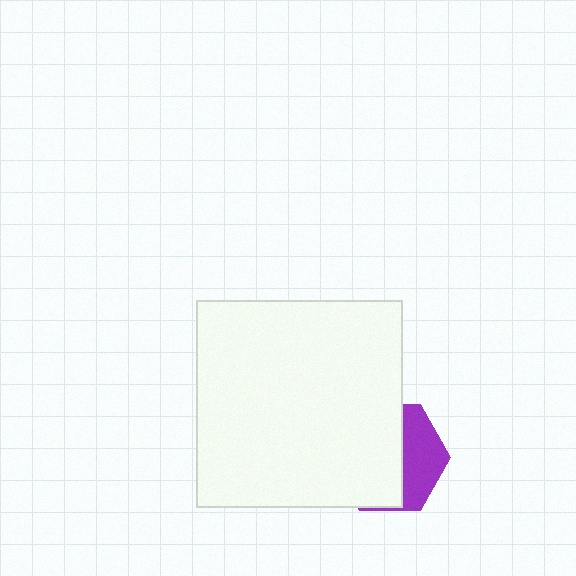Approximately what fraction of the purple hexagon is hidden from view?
Roughly 63% of the purple hexagon is hidden behind the white square.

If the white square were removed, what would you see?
You would see the complete purple hexagon.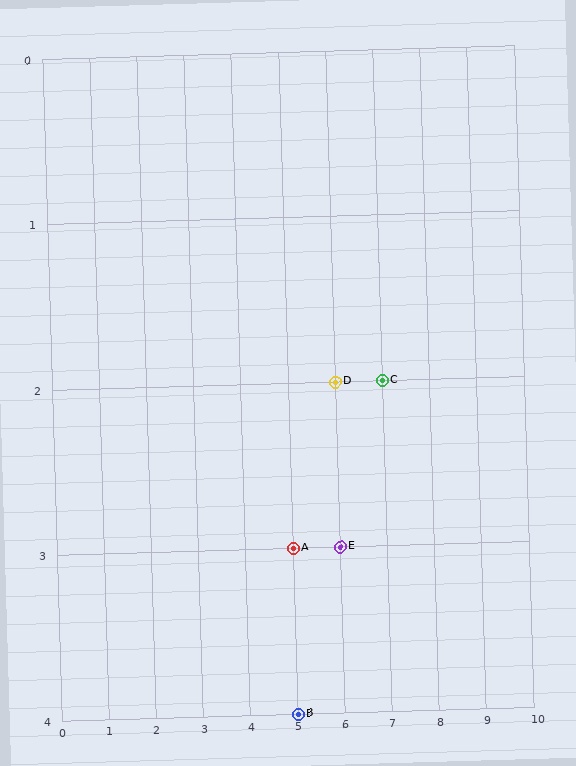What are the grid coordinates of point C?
Point C is at grid coordinates (7, 2).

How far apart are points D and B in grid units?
Points D and B are 1 column and 2 rows apart (about 2.2 grid units diagonally).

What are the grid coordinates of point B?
Point B is at grid coordinates (5, 4).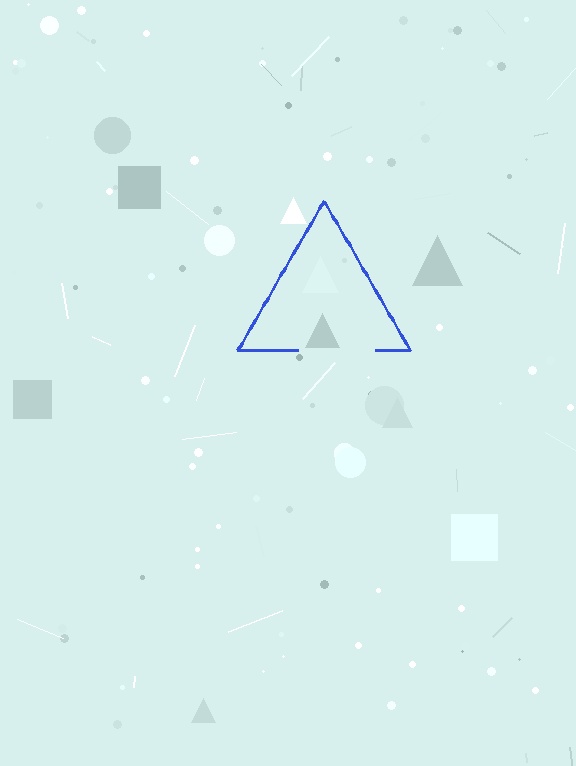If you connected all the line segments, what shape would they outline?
They would outline a triangle.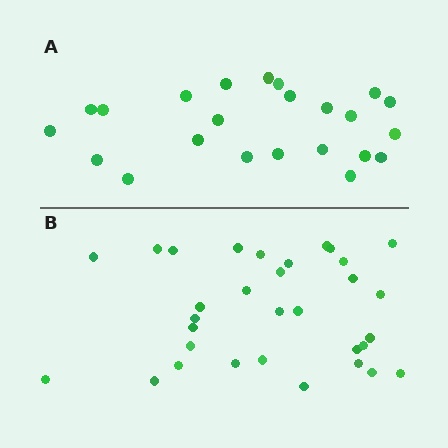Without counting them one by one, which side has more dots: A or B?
Region B (the bottom region) has more dots.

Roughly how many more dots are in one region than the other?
Region B has roughly 8 or so more dots than region A.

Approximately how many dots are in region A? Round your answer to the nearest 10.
About 20 dots. (The exact count is 23, which rounds to 20.)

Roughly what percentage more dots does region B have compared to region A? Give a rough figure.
About 40% more.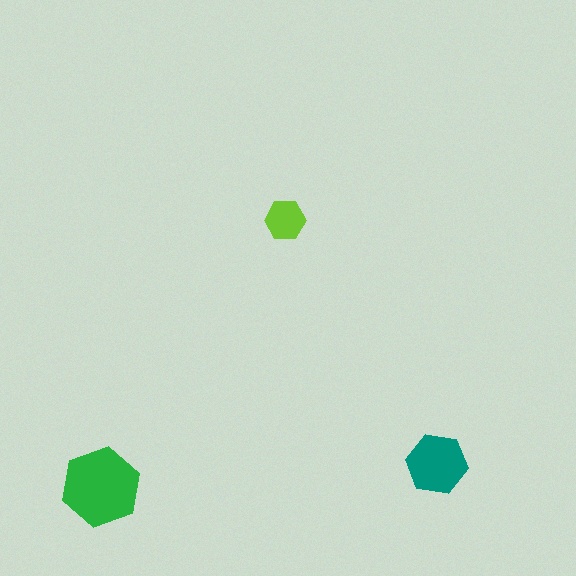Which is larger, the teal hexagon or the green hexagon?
The green one.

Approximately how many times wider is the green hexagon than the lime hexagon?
About 2 times wider.